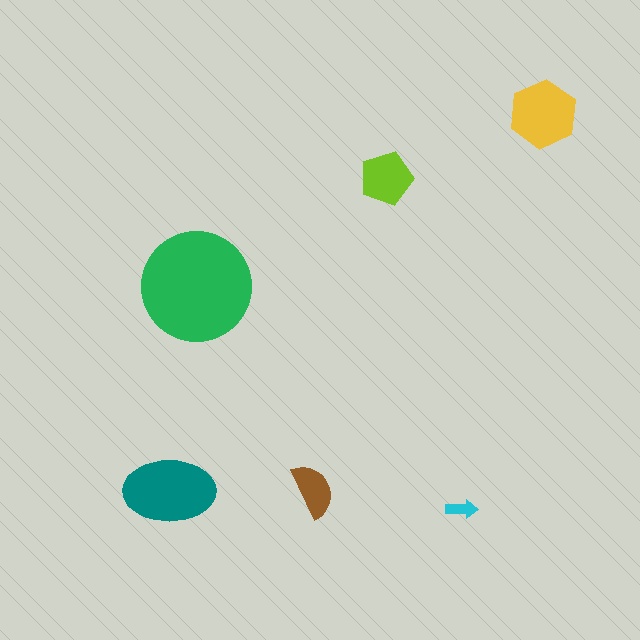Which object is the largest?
The green circle.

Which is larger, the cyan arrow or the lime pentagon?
The lime pentagon.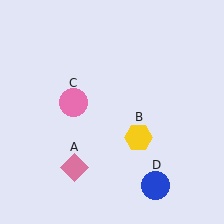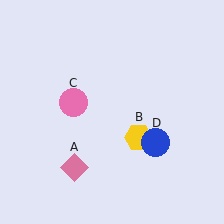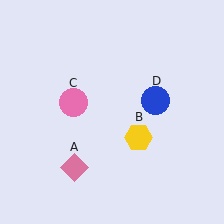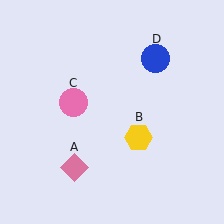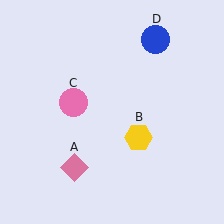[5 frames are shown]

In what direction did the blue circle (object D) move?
The blue circle (object D) moved up.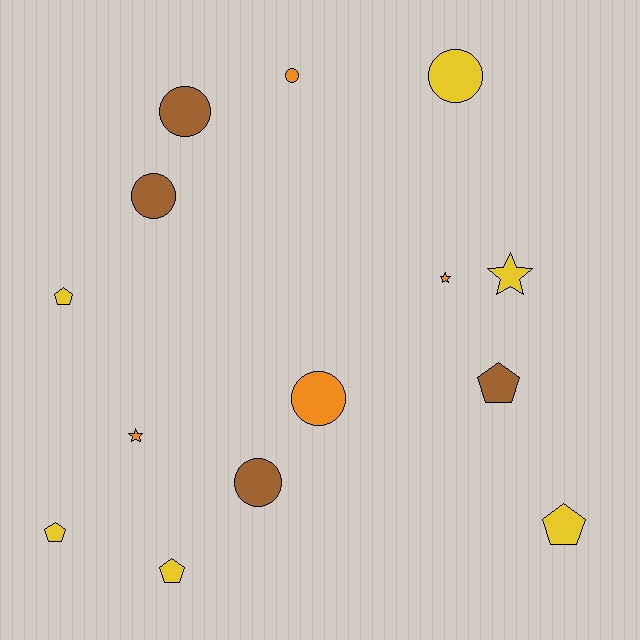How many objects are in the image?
There are 14 objects.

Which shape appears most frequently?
Circle, with 6 objects.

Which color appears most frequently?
Yellow, with 6 objects.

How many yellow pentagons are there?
There are 4 yellow pentagons.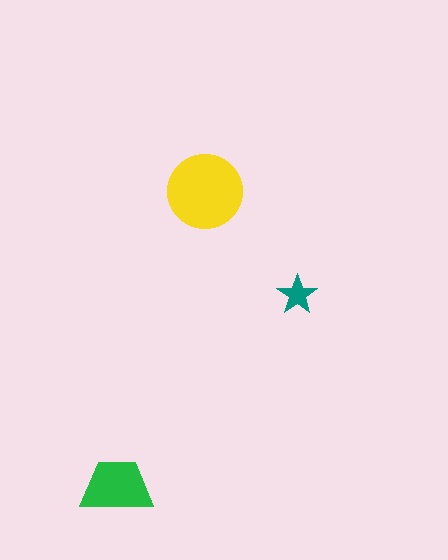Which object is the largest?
The yellow circle.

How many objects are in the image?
There are 3 objects in the image.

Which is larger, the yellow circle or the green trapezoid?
The yellow circle.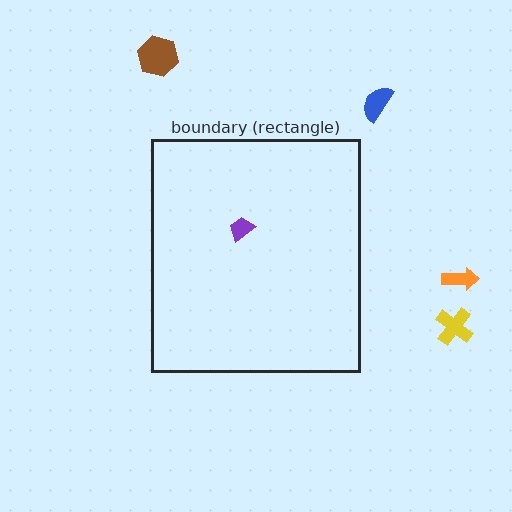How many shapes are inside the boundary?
1 inside, 4 outside.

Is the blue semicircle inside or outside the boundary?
Outside.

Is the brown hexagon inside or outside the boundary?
Outside.